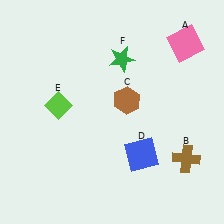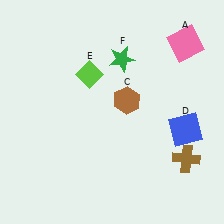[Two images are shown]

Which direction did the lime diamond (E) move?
The lime diamond (E) moved up.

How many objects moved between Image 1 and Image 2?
2 objects moved between the two images.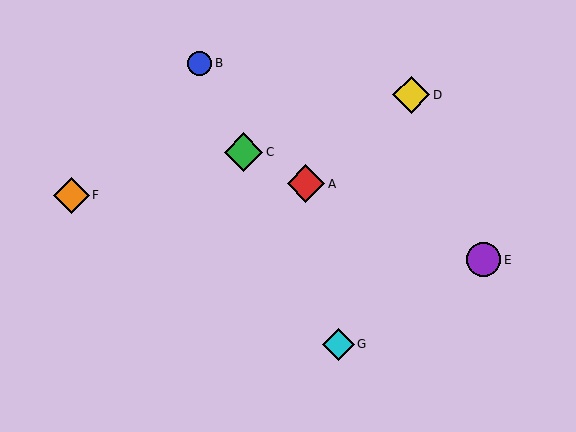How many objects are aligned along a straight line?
3 objects (B, C, G) are aligned along a straight line.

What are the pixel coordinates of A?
Object A is at (306, 184).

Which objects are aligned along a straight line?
Objects B, C, G are aligned along a straight line.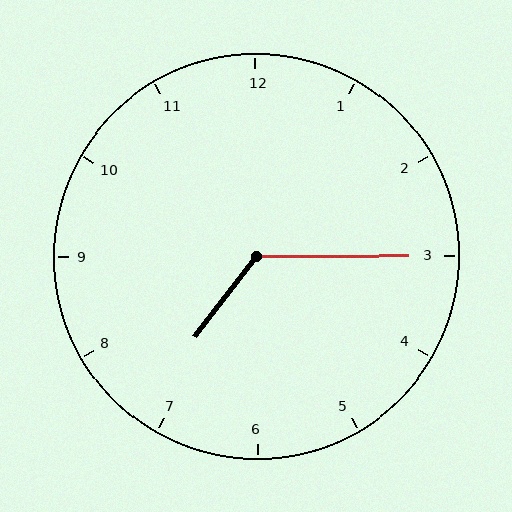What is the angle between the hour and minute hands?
Approximately 128 degrees.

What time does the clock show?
7:15.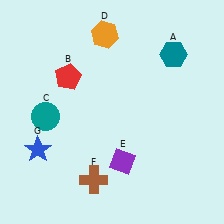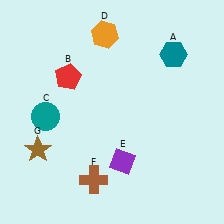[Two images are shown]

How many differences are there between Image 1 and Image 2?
There is 1 difference between the two images.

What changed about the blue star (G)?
In Image 1, G is blue. In Image 2, it changed to brown.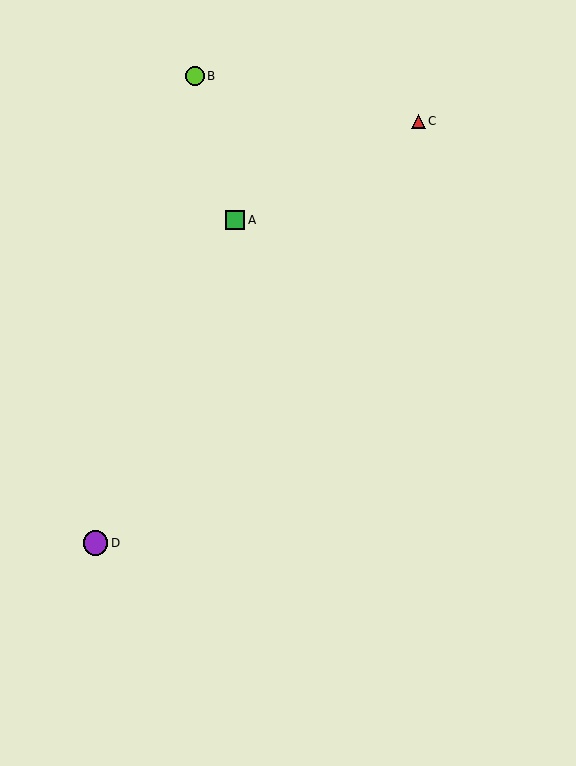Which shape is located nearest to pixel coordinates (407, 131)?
The red triangle (labeled C) at (419, 121) is nearest to that location.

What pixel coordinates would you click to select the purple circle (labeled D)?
Click at (95, 543) to select the purple circle D.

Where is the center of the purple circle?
The center of the purple circle is at (95, 543).